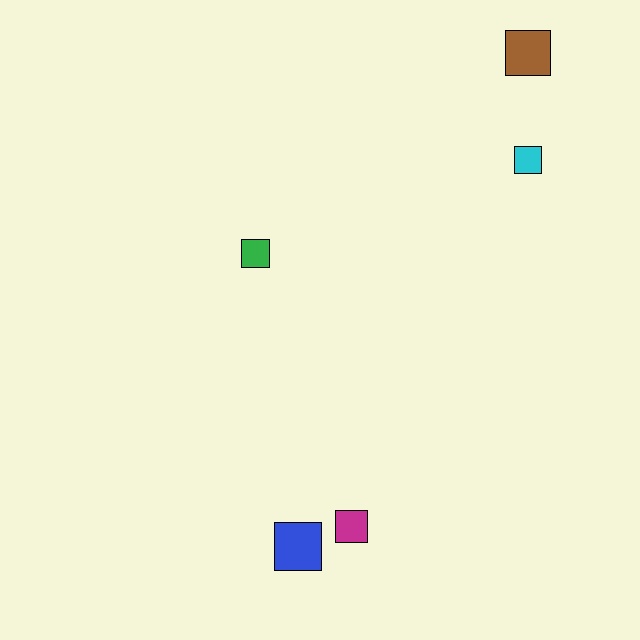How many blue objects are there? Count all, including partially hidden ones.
There is 1 blue object.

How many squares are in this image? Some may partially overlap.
There are 5 squares.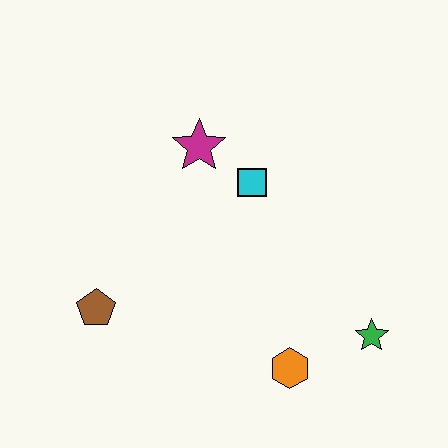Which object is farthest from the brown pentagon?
The green star is farthest from the brown pentagon.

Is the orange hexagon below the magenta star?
Yes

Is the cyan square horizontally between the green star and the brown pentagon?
Yes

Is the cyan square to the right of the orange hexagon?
No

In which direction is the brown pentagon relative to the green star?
The brown pentagon is to the left of the green star.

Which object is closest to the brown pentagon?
The magenta star is closest to the brown pentagon.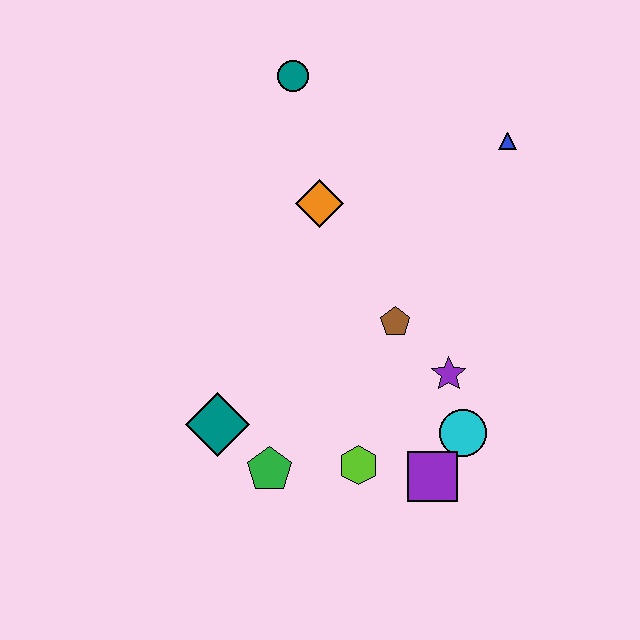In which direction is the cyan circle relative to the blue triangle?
The cyan circle is below the blue triangle.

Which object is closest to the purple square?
The cyan circle is closest to the purple square.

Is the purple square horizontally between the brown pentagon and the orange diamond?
No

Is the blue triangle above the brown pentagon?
Yes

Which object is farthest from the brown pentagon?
The teal circle is farthest from the brown pentagon.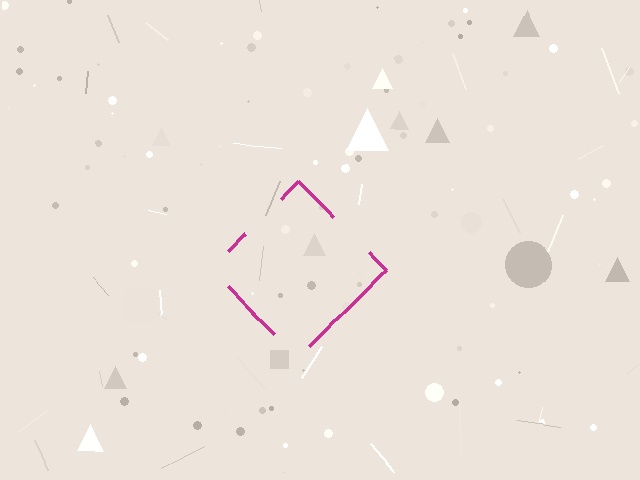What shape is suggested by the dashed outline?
The dashed outline suggests a diamond.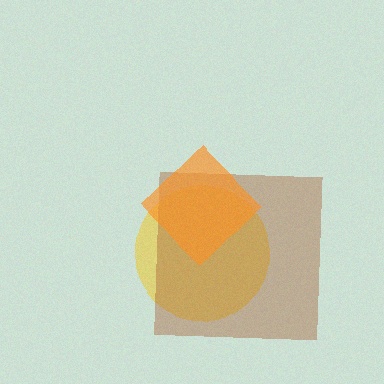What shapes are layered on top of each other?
The layered shapes are: a yellow circle, a brown square, an orange diamond.